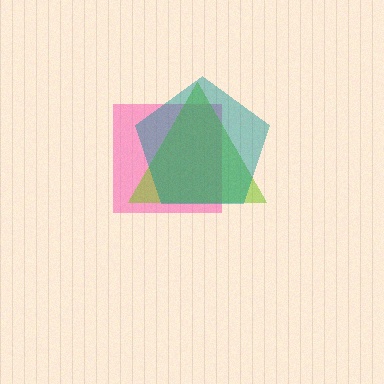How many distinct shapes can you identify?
There are 3 distinct shapes: a pink square, a lime triangle, a teal pentagon.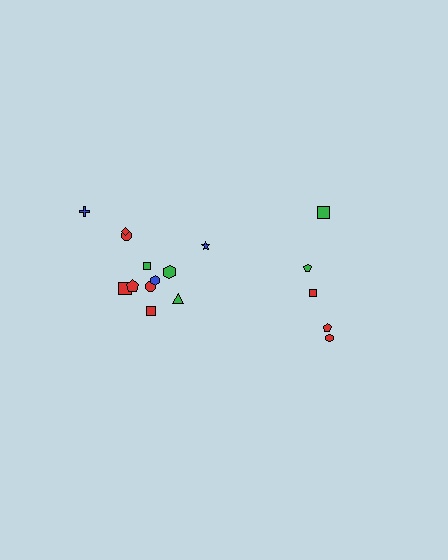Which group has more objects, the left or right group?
The left group.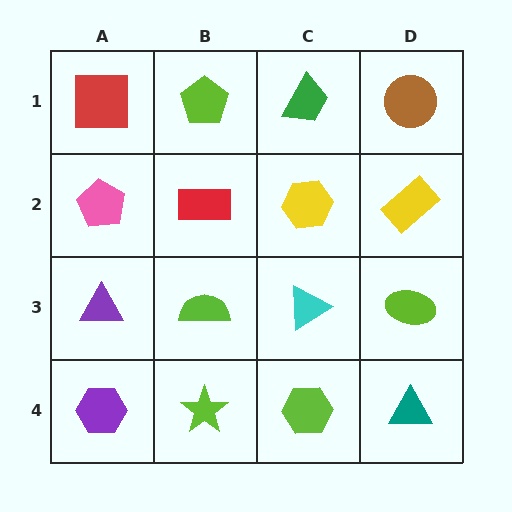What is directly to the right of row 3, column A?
A lime semicircle.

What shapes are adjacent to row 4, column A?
A purple triangle (row 3, column A), a lime star (row 4, column B).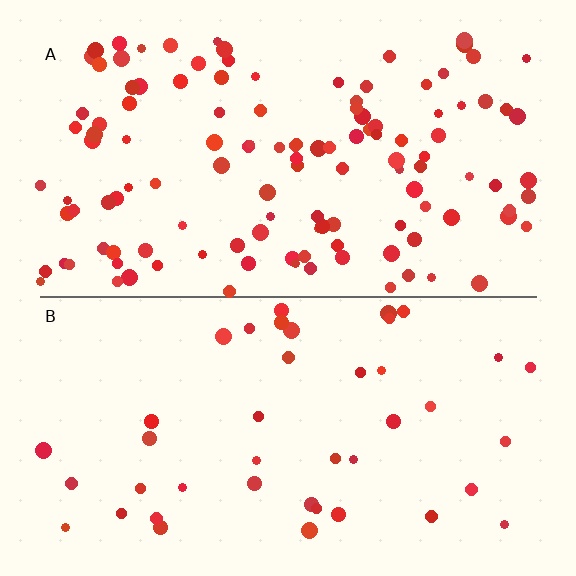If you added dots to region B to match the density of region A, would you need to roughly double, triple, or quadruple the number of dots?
Approximately triple.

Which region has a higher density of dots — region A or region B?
A (the top).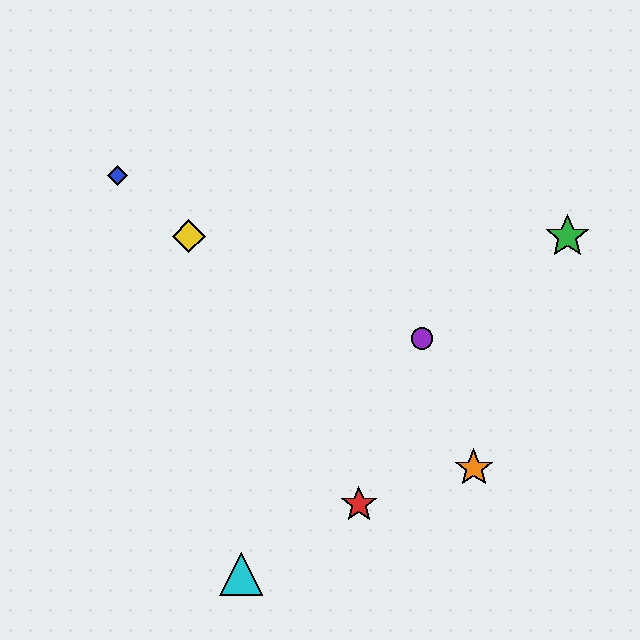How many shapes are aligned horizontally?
2 shapes (the green star, the yellow diamond) are aligned horizontally.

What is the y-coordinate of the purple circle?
The purple circle is at y≈338.